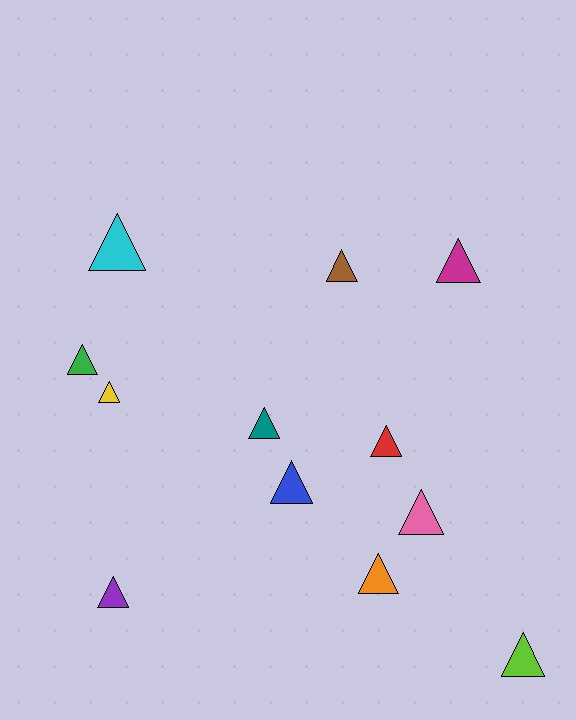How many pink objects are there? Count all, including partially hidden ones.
There is 1 pink object.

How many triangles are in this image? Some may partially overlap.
There are 12 triangles.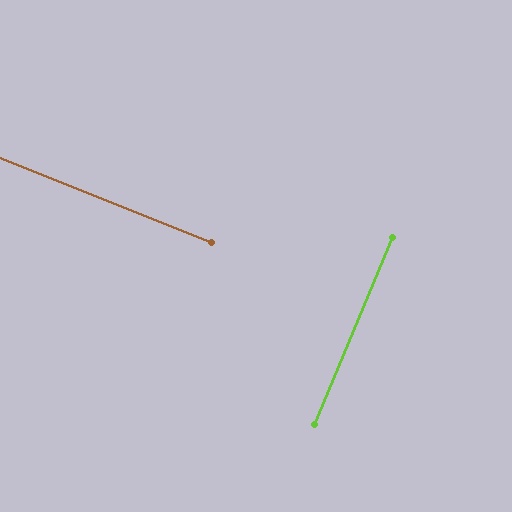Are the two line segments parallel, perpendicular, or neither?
Perpendicular — they meet at approximately 89°.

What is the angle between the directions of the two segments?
Approximately 89 degrees.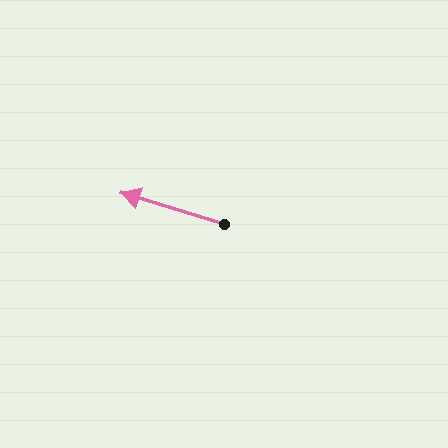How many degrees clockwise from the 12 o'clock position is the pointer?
Approximately 287 degrees.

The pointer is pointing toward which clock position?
Roughly 10 o'clock.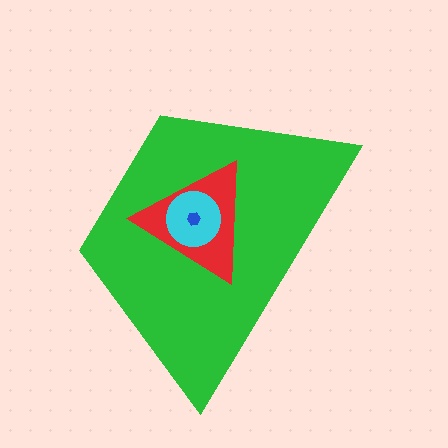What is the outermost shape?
The green trapezoid.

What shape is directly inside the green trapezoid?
The red triangle.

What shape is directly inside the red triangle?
The cyan circle.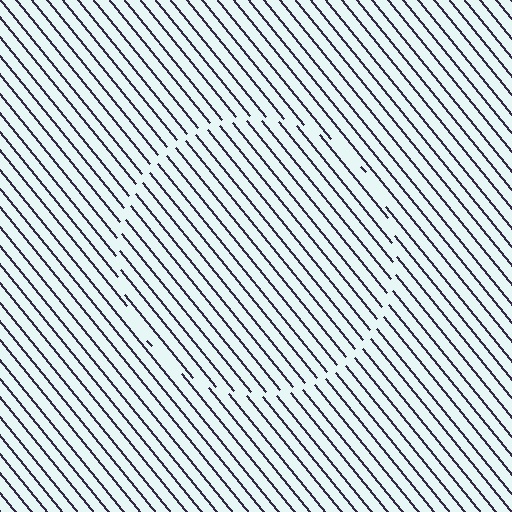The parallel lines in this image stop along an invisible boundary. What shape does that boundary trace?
An illusory circle. The interior of the shape contains the same grating, shifted by half a period — the contour is defined by the phase discontinuity where line-ends from the inner and outer gratings abut.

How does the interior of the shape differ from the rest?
The interior of the shape contains the same grating, shifted by half a period — the contour is defined by the phase discontinuity where line-ends from the inner and outer gratings abut.